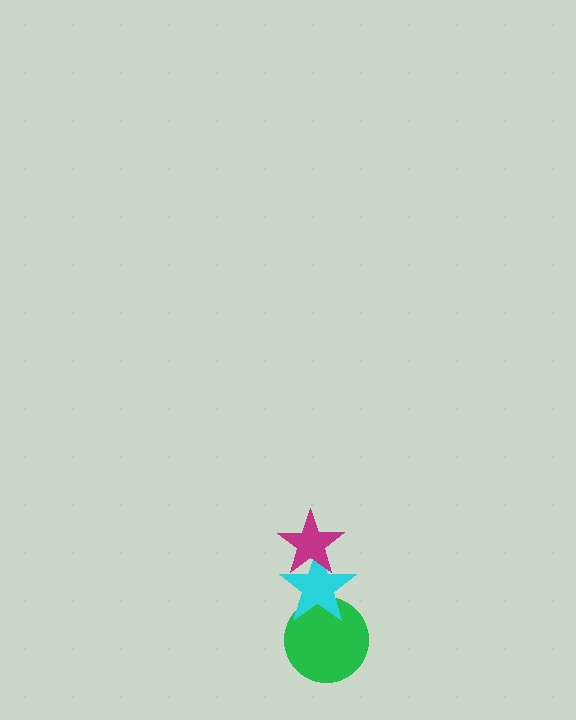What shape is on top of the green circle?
The cyan star is on top of the green circle.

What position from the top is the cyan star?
The cyan star is 2nd from the top.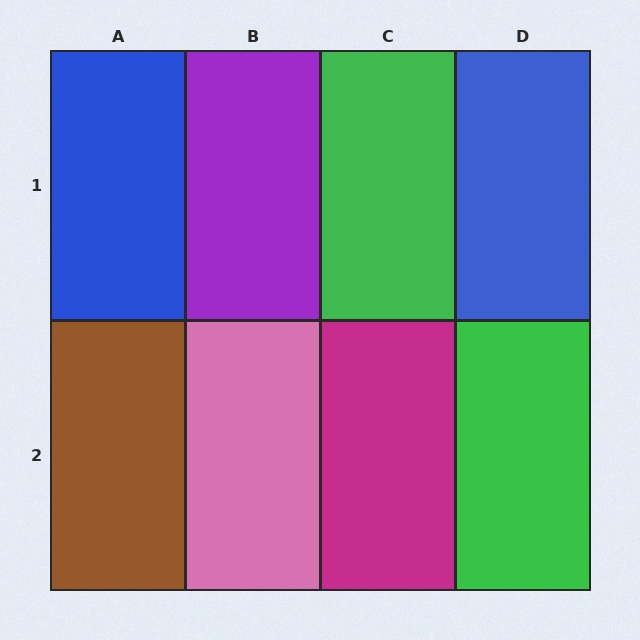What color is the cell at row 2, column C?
Magenta.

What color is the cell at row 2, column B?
Pink.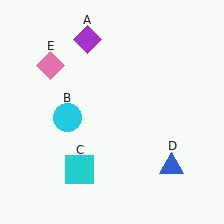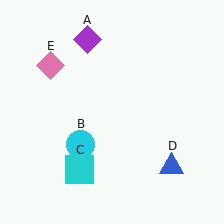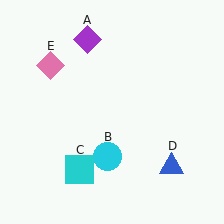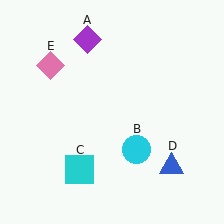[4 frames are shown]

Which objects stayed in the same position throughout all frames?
Purple diamond (object A) and cyan square (object C) and blue triangle (object D) and pink diamond (object E) remained stationary.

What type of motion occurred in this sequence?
The cyan circle (object B) rotated counterclockwise around the center of the scene.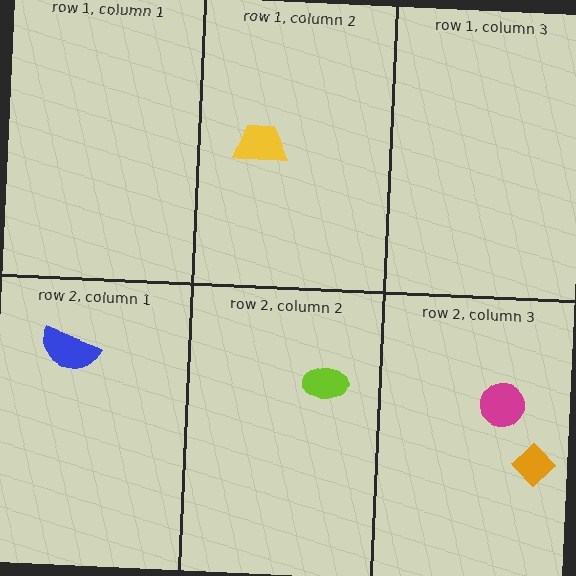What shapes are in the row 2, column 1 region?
The blue semicircle.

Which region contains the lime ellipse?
The row 2, column 2 region.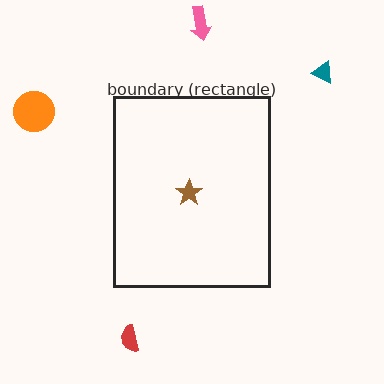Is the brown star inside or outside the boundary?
Inside.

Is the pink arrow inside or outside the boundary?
Outside.